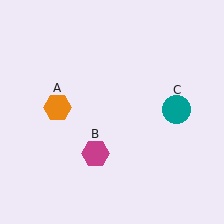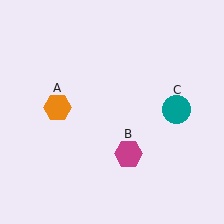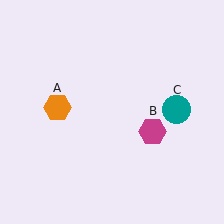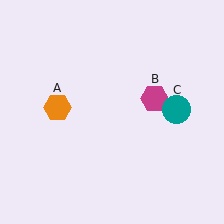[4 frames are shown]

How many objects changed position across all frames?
1 object changed position: magenta hexagon (object B).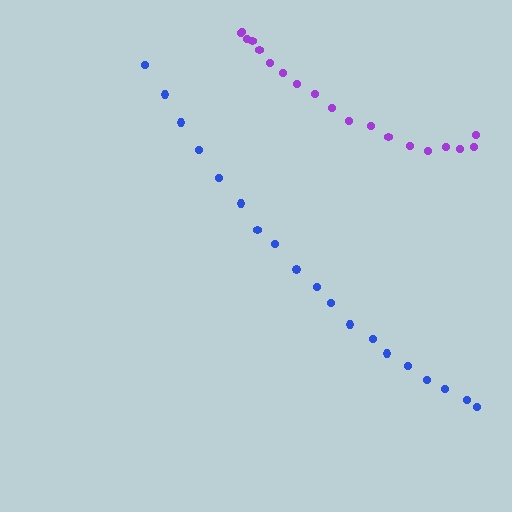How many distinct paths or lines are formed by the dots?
There are 2 distinct paths.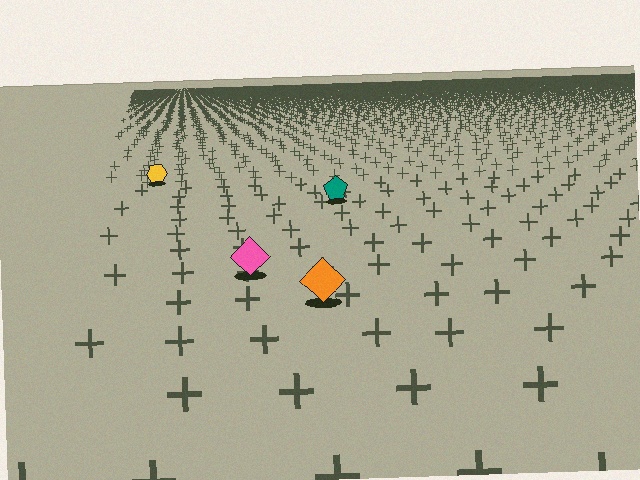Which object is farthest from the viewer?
The yellow hexagon is farthest from the viewer. It appears smaller and the ground texture around it is denser.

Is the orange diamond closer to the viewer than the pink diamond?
Yes. The orange diamond is closer — you can tell from the texture gradient: the ground texture is coarser near it.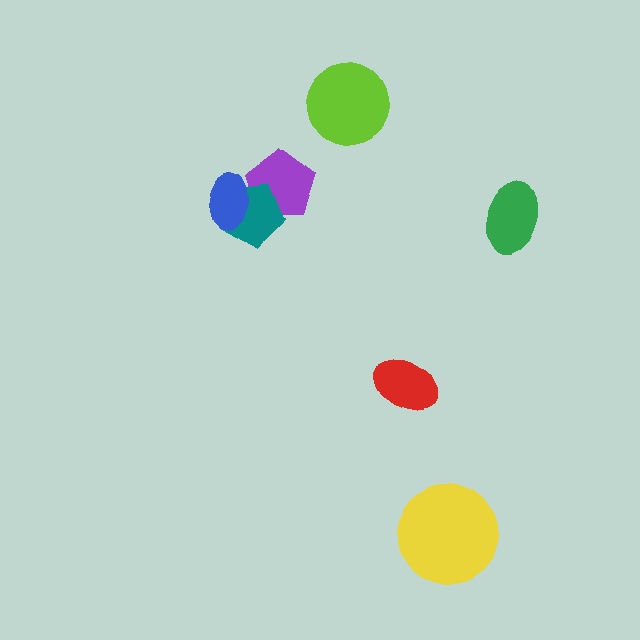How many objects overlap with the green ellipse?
0 objects overlap with the green ellipse.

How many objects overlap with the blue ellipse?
2 objects overlap with the blue ellipse.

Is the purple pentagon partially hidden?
Yes, it is partially covered by another shape.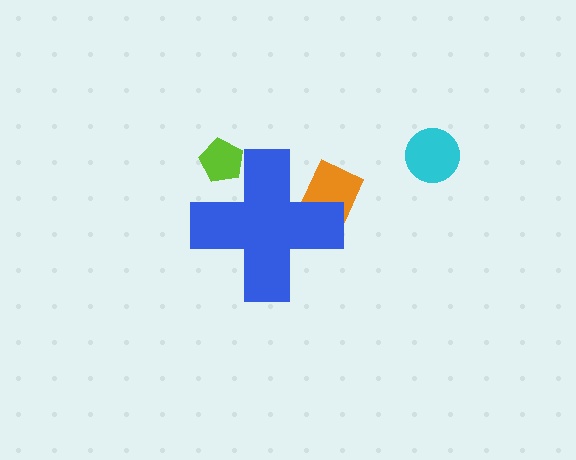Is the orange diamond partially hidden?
Yes, the orange diamond is partially hidden behind the blue cross.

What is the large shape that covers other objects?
A blue cross.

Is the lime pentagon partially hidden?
Yes, the lime pentagon is partially hidden behind the blue cross.